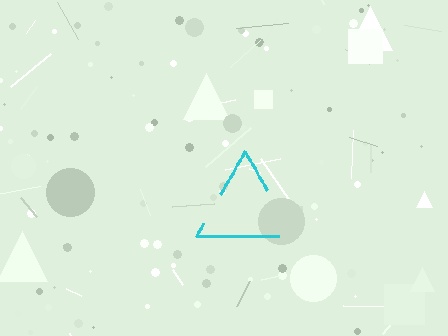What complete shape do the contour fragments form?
The contour fragments form a triangle.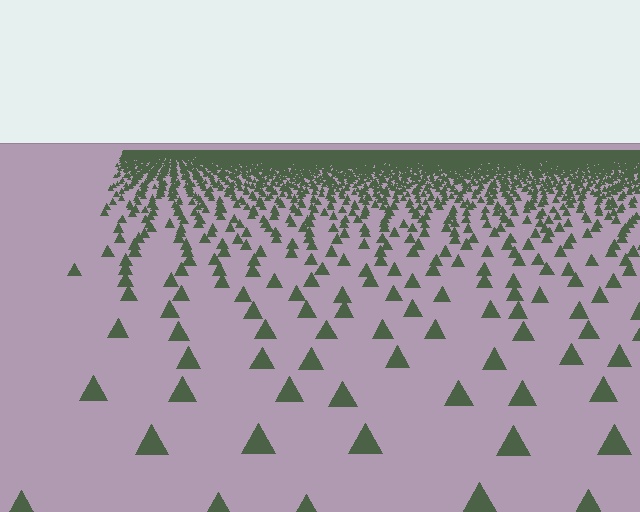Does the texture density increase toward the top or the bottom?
Density increases toward the top.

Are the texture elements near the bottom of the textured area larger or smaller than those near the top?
Larger. Near the bottom, elements are closer to the viewer and appear at a bigger on-screen size.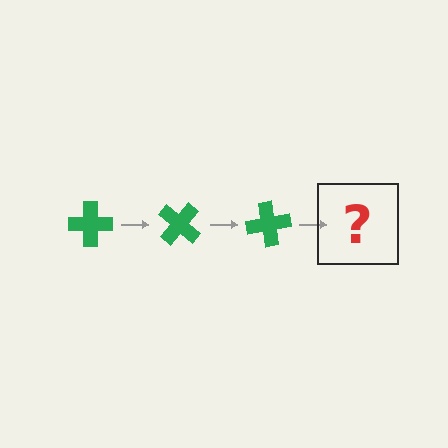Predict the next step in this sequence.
The next step is a green cross rotated 120 degrees.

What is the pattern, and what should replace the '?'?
The pattern is that the cross rotates 40 degrees each step. The '?' should be a green cross rotated 120 degrees.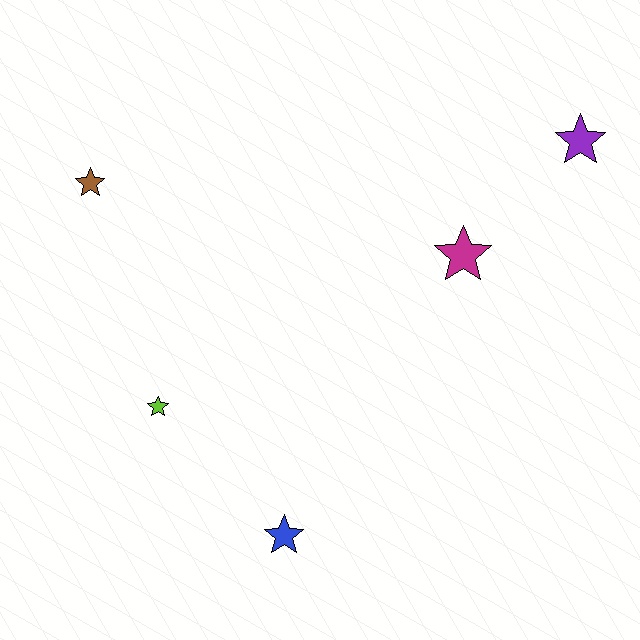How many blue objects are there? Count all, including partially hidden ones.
There is 1 blue object.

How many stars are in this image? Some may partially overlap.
There are 5 stars.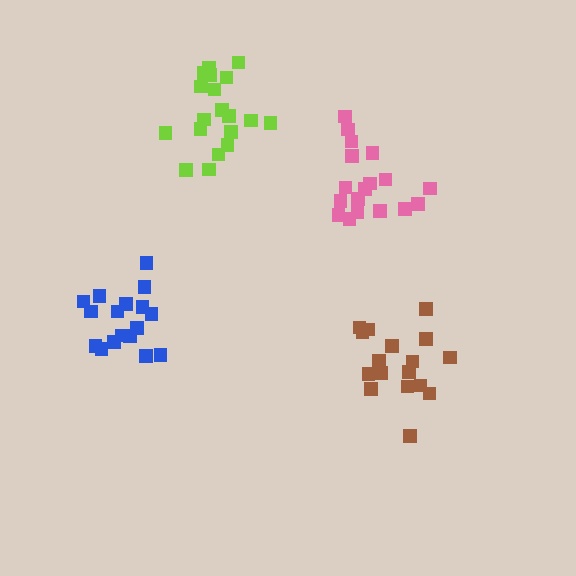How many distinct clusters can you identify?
There are 4 distinct clusters.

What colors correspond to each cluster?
The clusters are colored: blue, brown, pink, lime.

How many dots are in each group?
Group 1: 17 dots, Group 2: 17 dots, Group 3: 18 dots, Group 4: 19 dots (71 total).